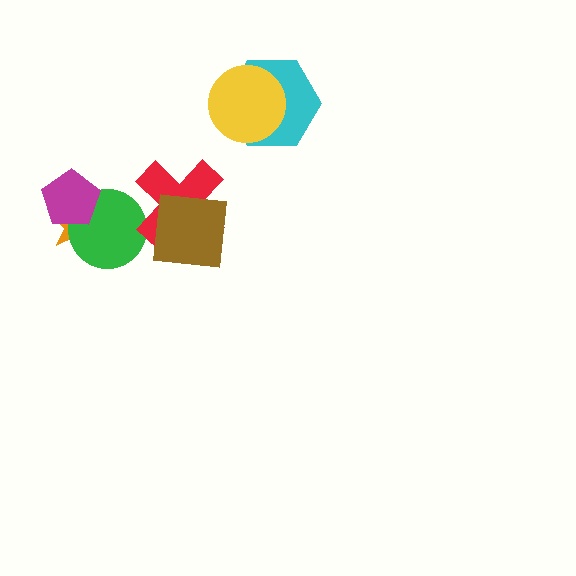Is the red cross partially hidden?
Yes, it is partially covered by another shape.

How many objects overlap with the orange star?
2 objects overlap with the orange star.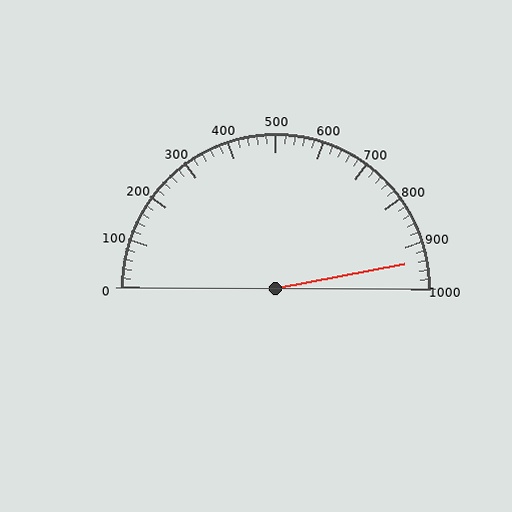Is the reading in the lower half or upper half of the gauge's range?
The reading is in the upper half of the range (0 to 1000).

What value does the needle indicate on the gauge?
The needle indicates approximately 940.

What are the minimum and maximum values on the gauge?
The gauge ranges from 0 to 1000.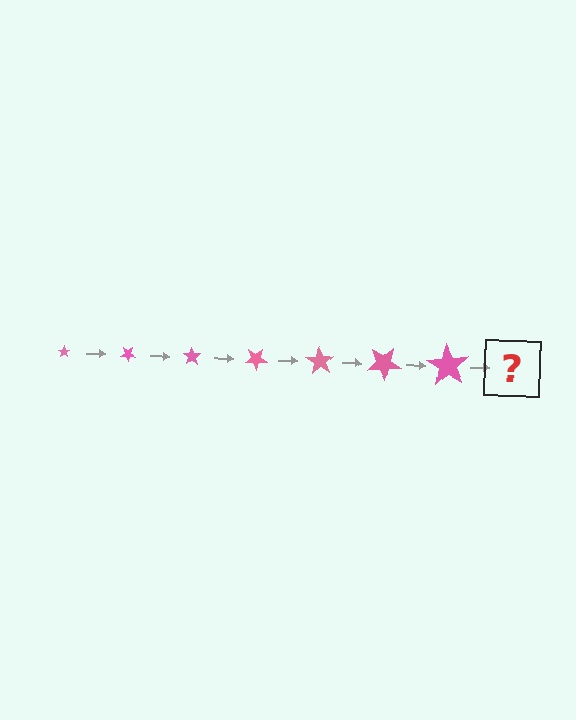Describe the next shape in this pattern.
It should be a star, larger than the previous one and rotated 245 degrees from the start.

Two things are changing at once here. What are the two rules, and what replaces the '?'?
The two rules are that the star grows larger each step and it rotates 35 degrees each step. The '?' should be a star, larger than the previous one and rotated 245 degrees from the start.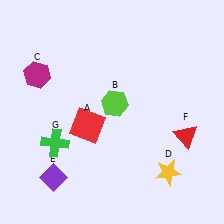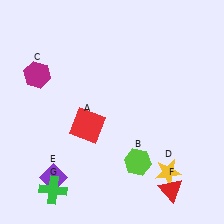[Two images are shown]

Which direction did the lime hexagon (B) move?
The lime hexagon (B) moved down.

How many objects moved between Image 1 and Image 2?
3 objects moved between the two images.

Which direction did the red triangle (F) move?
The red triangle (F) moved down.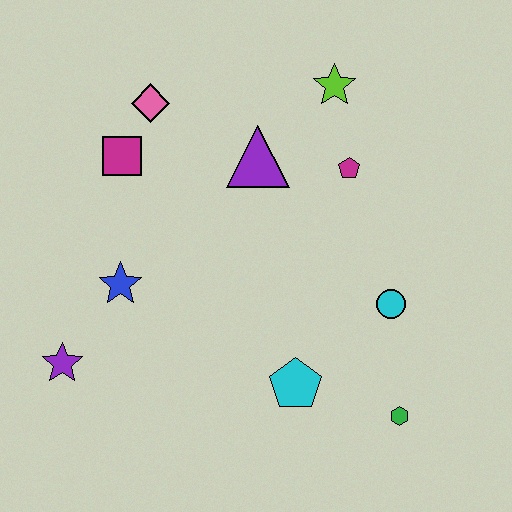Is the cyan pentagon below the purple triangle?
Yes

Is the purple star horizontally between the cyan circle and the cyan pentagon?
No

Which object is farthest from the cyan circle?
The purple star is farthest from the cyan circle.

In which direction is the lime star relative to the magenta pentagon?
The lime star is above the magenta pentagon.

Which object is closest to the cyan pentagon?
The green hexagon is closest to the cyan pentagon.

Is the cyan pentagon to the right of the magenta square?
Yes